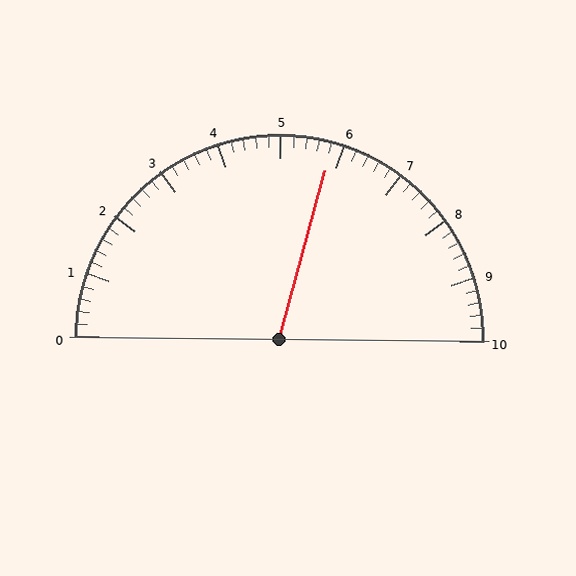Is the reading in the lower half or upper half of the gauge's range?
The reading is in the upper half of the range (0 to 10).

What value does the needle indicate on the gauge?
The needle indicates approximately 5.8.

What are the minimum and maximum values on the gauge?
The gauge ranges from 0 to 10.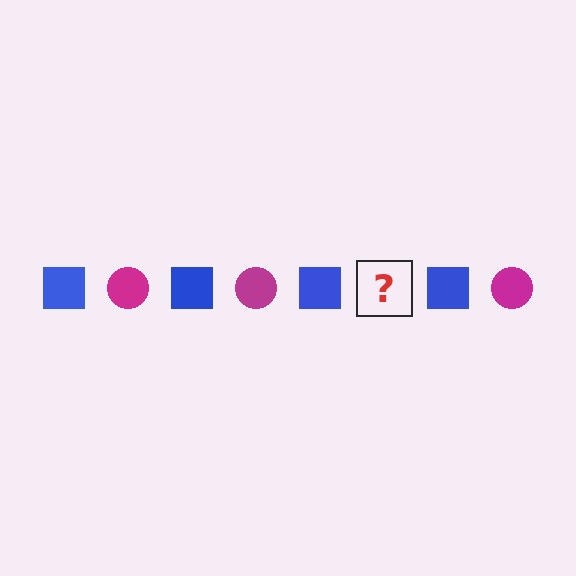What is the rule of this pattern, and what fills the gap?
The rule is that the pattern alternates between blue square and magenta circle. The gap should be filled with a magenta circle.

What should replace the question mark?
The question mark should be replaced with a magenta circle.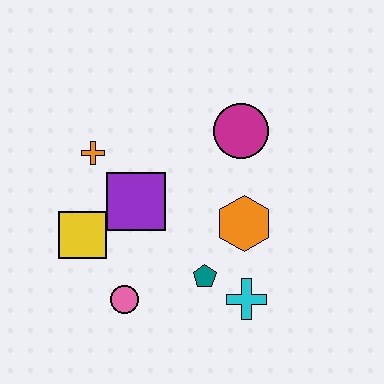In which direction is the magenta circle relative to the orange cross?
The magenta circle is to the right of the orange cross.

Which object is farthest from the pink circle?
The magenta circle is farthest from the pink circle.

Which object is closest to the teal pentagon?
The cyan cross is closest to the teal pentagon.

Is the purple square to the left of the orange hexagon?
Yes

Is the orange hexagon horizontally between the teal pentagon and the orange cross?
No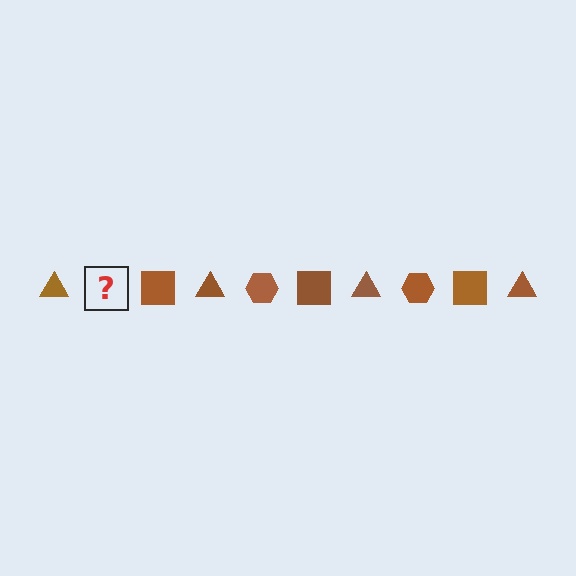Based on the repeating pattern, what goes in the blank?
The blank should be a brown hexagon.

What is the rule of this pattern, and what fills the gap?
The rule is that the pattern cycles through triangle, hexagon, square shapes in brown. The gap should be filled with a brown hexagon.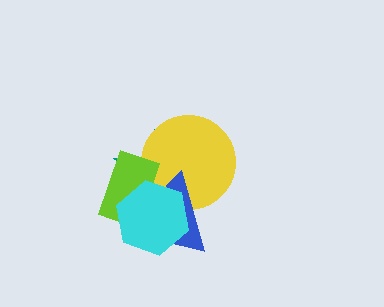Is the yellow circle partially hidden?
Yes, it is partially covered by another shape.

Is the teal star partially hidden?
Yes, it is partially covered by another shape.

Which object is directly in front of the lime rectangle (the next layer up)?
The blue triangle is directly in front of the lime rectangle.